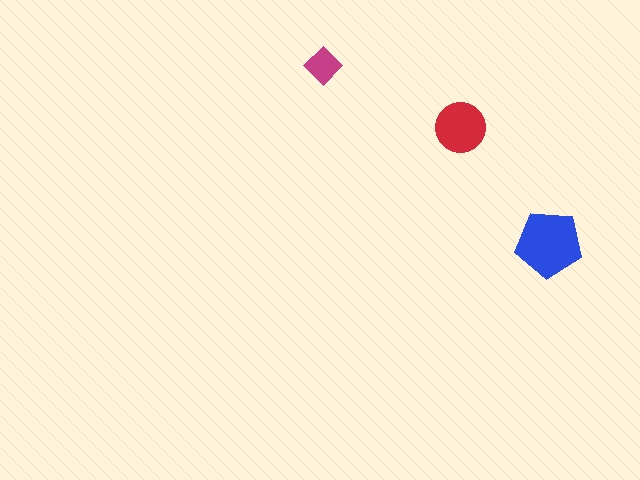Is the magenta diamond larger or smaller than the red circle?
Smaller.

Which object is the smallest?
The magenta diamond.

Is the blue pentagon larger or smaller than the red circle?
Larger.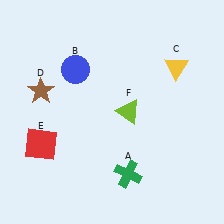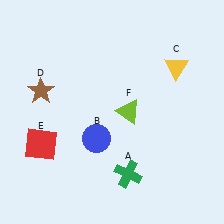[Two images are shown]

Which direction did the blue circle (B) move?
The blue circle (B) moved down.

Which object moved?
The blue circle (B) moved down.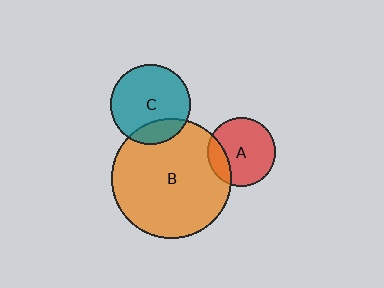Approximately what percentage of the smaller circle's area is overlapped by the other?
Approximately 20%.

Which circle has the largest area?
Circle B (orange).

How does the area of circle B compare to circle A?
Approximately 3.1 times.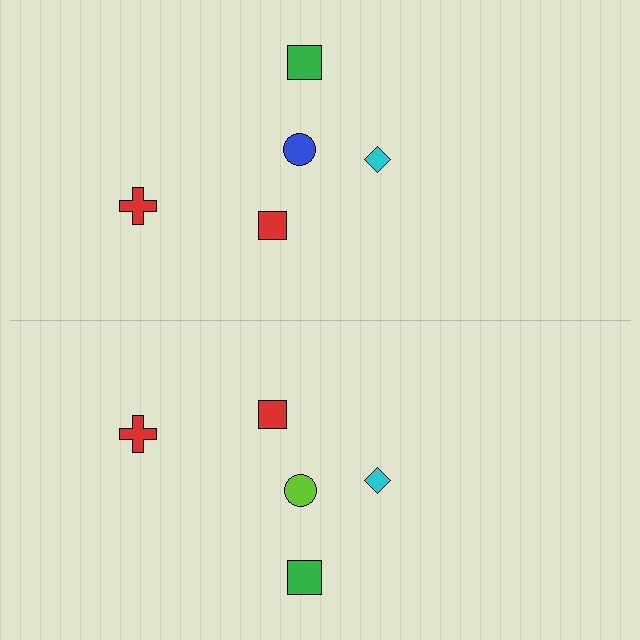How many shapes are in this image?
There are 10 shapes in this image.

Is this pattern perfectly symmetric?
No, the pattern is not perfectly symmetric. The lime circle on the bottom side breaks the symmetry — its mirror counterpart is blue.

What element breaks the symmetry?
The lime circle on the bottom side breaks the symmetry — its mirror counterpart is blue.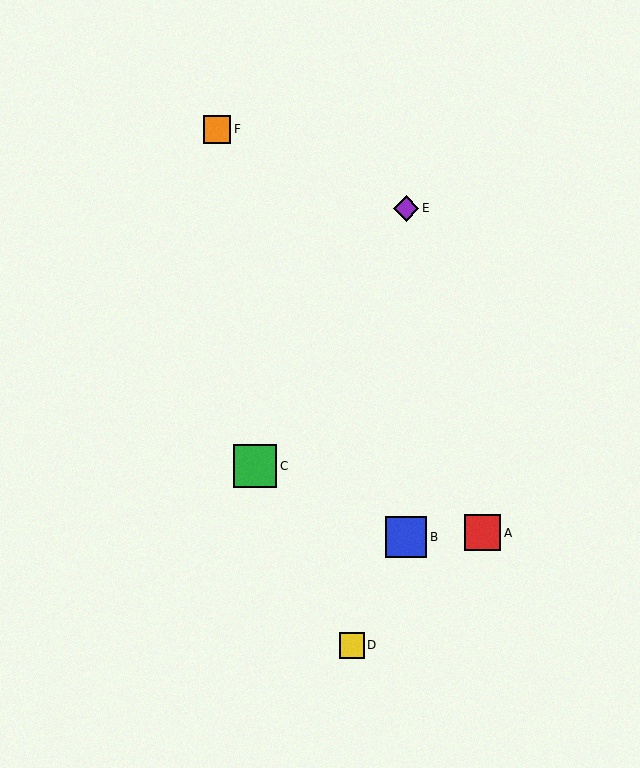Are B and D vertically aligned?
No, B is at x≈406 and D is at x≈352.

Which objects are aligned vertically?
Objects B, E are aligned vertically.